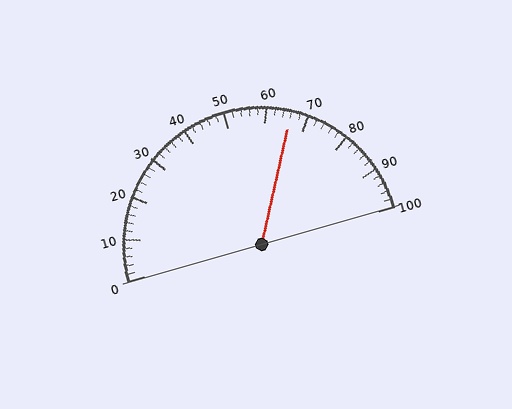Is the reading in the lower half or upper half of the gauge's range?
The reading is in the upper half of the range (0 to 100).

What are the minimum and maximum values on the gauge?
The gauge ranges from 0 to 100.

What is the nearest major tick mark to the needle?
The nearest major tick mark is 70.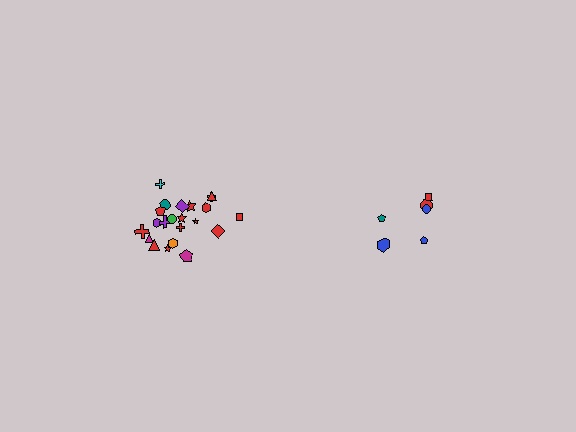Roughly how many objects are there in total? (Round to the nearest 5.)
Roughly 30 objects in total.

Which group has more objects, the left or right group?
The left group.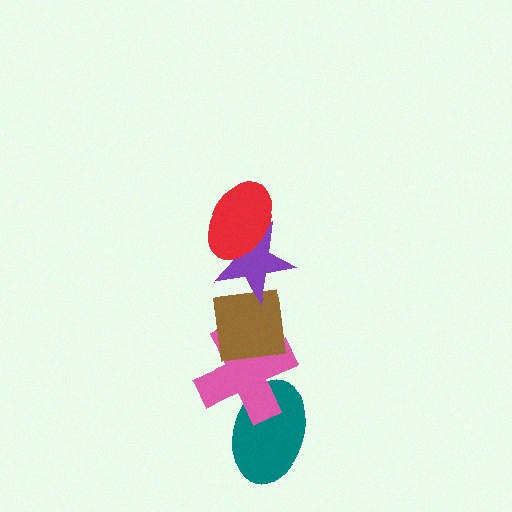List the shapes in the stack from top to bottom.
From top to bottom: the red ellipse, the purple star, the brown square, the pink cross, the teal ellipse.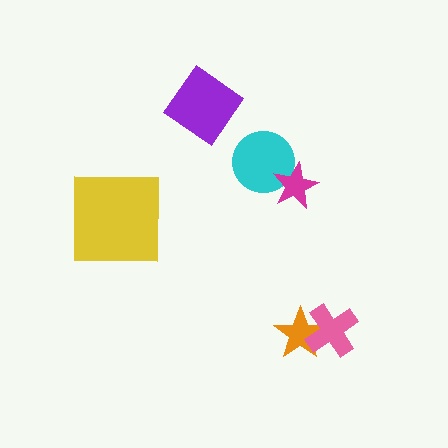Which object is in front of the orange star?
The pink cross is in front of the orange star.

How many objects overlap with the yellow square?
0 objects overlap with the yellow square.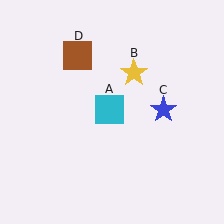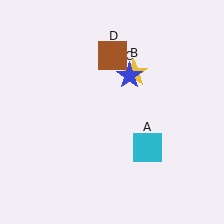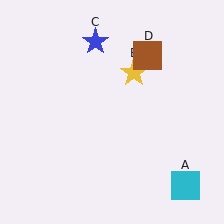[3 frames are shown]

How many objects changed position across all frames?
3 objects changed position: cyan square (object A), blue star (object C), brown square (object D).